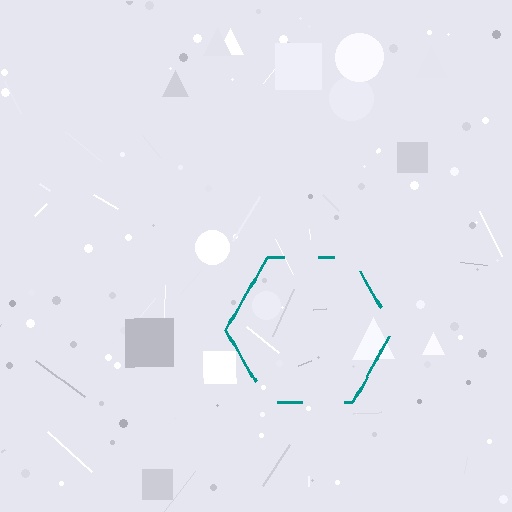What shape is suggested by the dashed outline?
The dashed outline suggests a hexagon.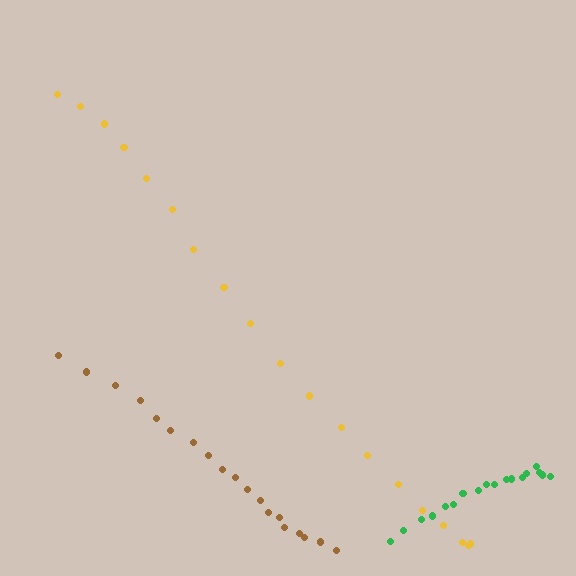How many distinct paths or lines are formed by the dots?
There are 3 distinct paths.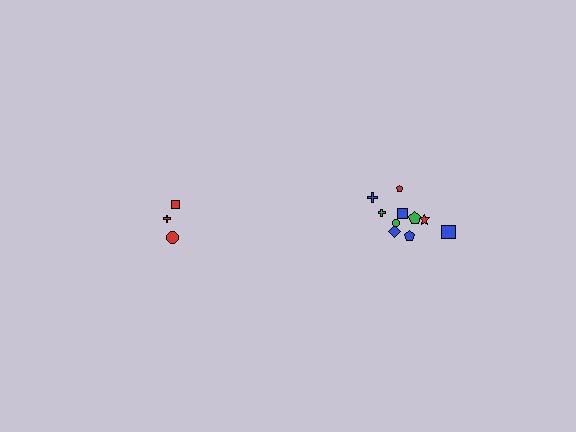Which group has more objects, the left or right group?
The right group.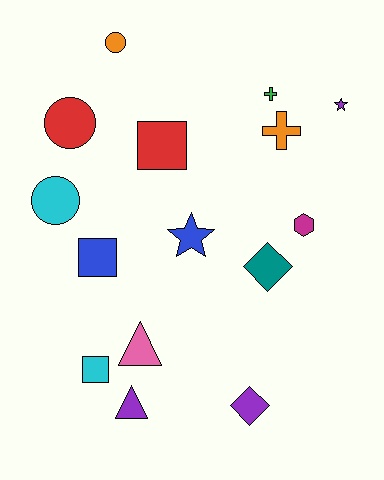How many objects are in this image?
There are 15 objects.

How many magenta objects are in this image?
There is 1 magenta object.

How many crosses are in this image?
There are 2 crosses.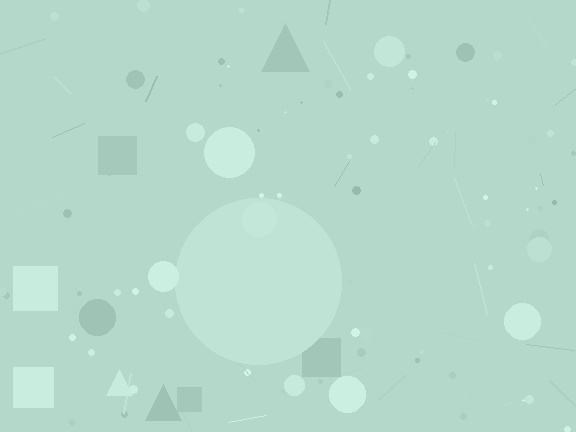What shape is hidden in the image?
A circle is hidden in the image.